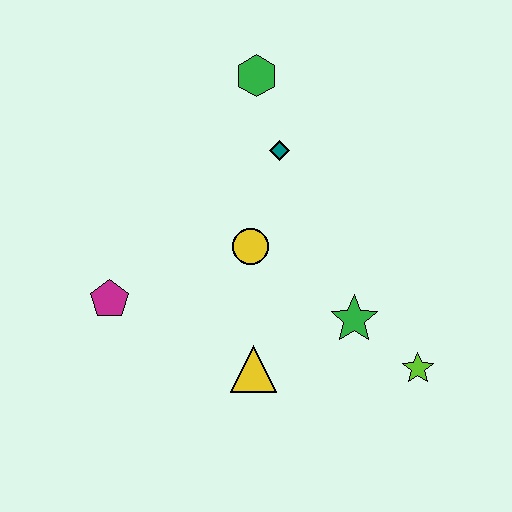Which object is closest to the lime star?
The green star is closest to the lime star.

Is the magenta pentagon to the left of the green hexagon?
Yes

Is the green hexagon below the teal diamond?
No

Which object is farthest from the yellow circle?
The lime star is farthest from the yellow circle.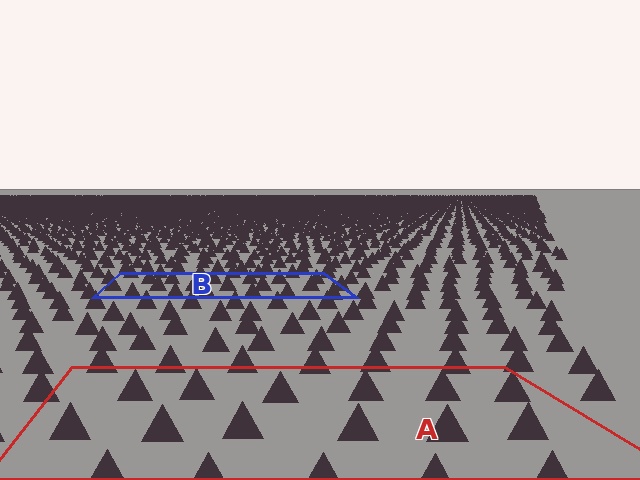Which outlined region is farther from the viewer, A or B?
Region B is farther from the viewer — the texture elements inside it appear smaller and more densely packed.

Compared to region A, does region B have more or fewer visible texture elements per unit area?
Region B has more texture elements per unit area — they are packed more densely because it is farther away.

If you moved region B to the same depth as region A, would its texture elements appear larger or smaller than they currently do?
They would appear larger. At a closer depth, the same texture elements are projected at a bigger on-screen size.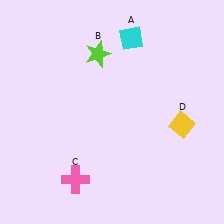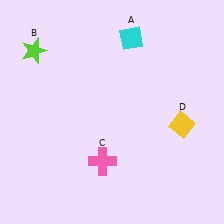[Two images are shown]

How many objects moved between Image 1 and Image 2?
2 objects moved between the two images.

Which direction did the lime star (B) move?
The lime star (B) moved left.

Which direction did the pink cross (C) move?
The pink cross (C) moved right.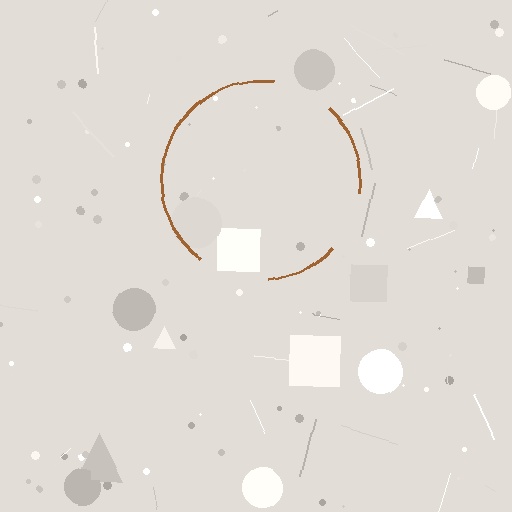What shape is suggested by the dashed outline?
The dashed outline suggests a circle.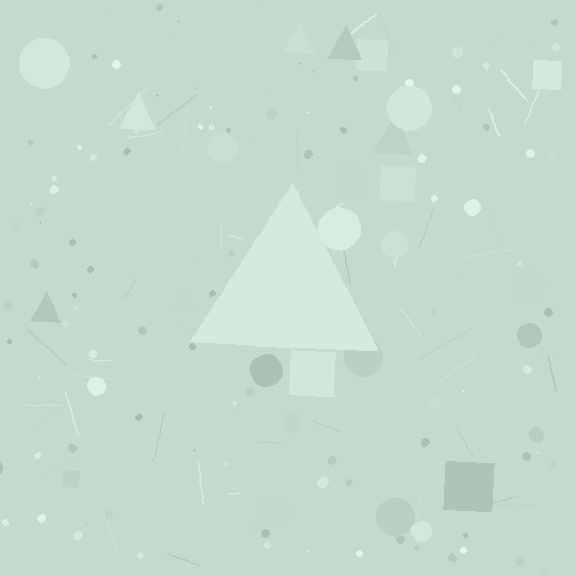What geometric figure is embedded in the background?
A triangle is embedded in the background.